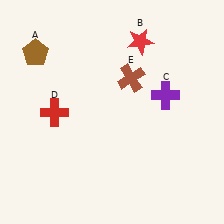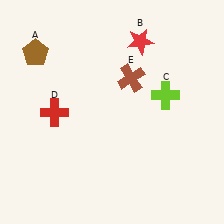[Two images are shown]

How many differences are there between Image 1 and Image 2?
There is 1 difference between the two images.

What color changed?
The cross (C) changed from purple in Image 1 to lime in Image 2.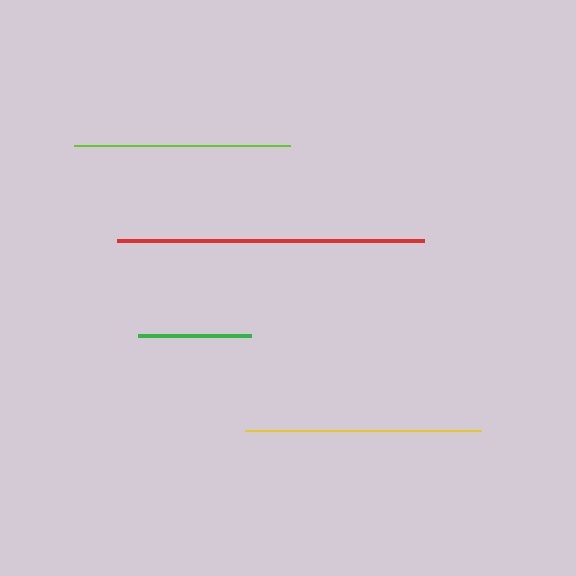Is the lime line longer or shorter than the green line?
The lime line is longer than the green line.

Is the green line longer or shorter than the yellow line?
The yellow line is longer than the green line.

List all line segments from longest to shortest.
From longest to shortest: red, yellow, lime, green.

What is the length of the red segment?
The red segment is approximately 306 pixels long.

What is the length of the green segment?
The green segment is approximately 113 pixels long.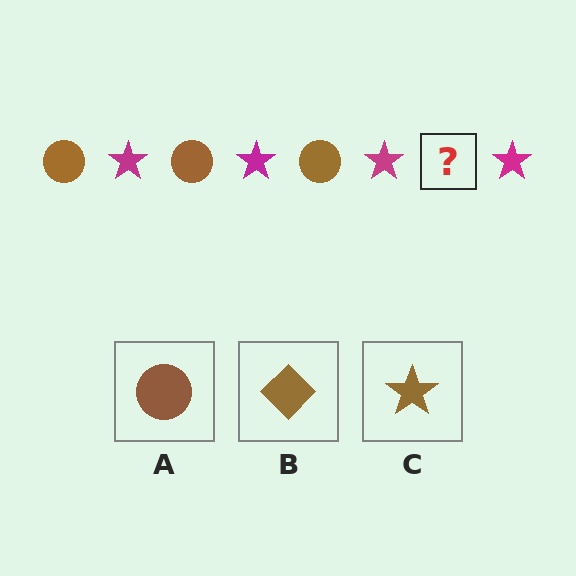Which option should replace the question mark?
Option A.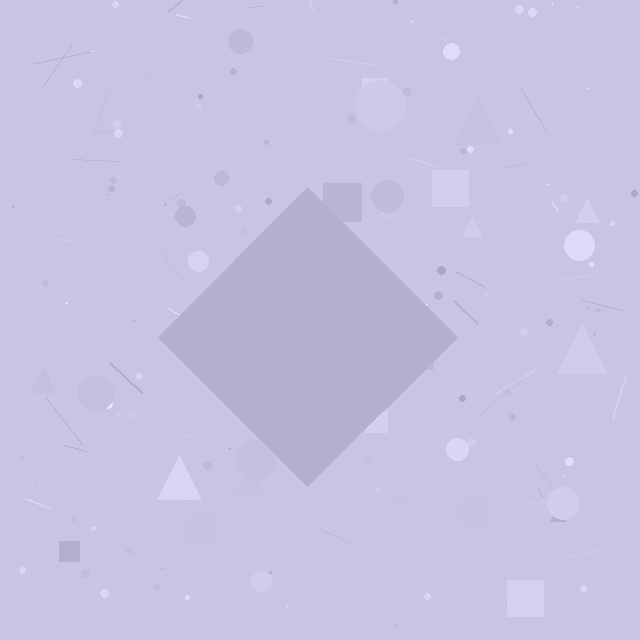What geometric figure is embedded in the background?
A diamond is embedded in the background.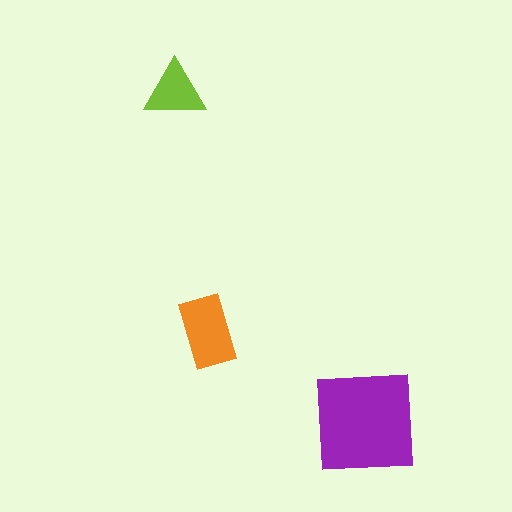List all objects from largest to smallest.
The purple square, the orange rectangle, the lime triangle.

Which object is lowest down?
The purple square is bottommost.